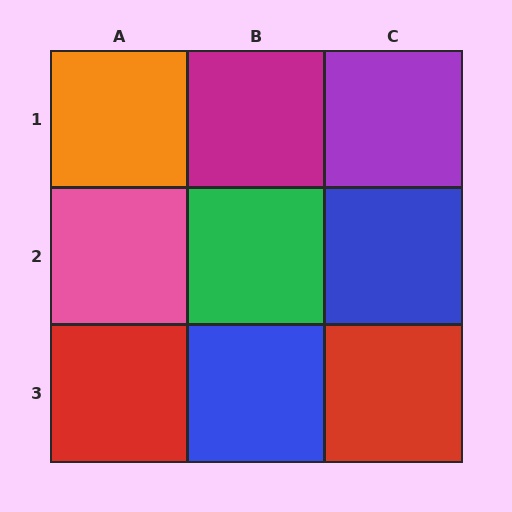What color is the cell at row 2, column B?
Green.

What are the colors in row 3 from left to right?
Red, blue, red.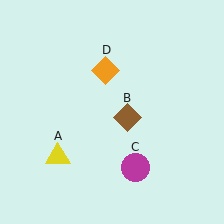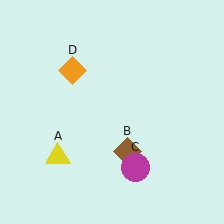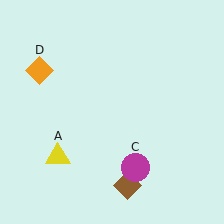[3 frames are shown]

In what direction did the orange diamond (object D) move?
The orange diamond (object D) moved left.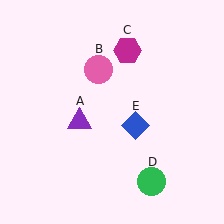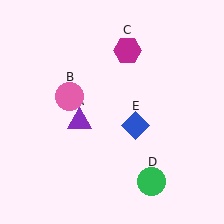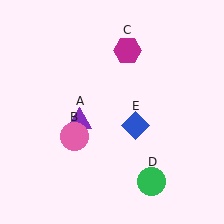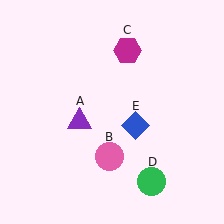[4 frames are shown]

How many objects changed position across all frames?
1 object changed position: pink circle (object B).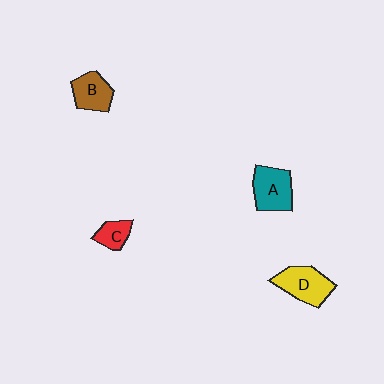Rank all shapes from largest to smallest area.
From largest to smallest: D (yellow), A (teal), B (brown), C (red).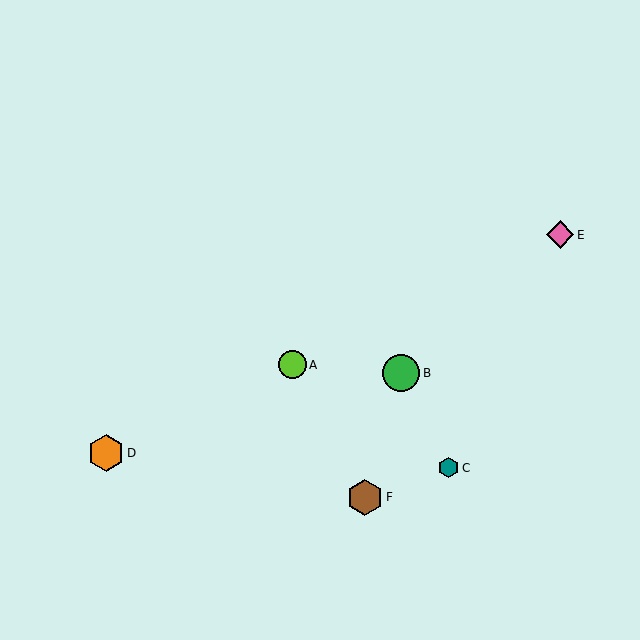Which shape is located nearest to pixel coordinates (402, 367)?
The green circle (labeled B) at (401, 373) is nearest to that location.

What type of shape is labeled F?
Shape F is a brown hexagon.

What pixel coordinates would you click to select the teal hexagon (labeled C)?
Click at (448, 468) to select the teal hexagon C.